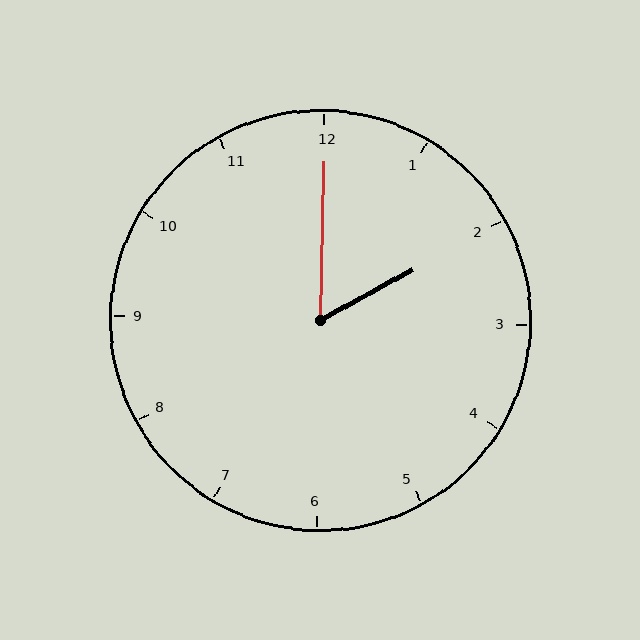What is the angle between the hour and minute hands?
Approximately 60 degrees.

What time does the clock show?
2:00.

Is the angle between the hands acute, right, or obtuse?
It is acute.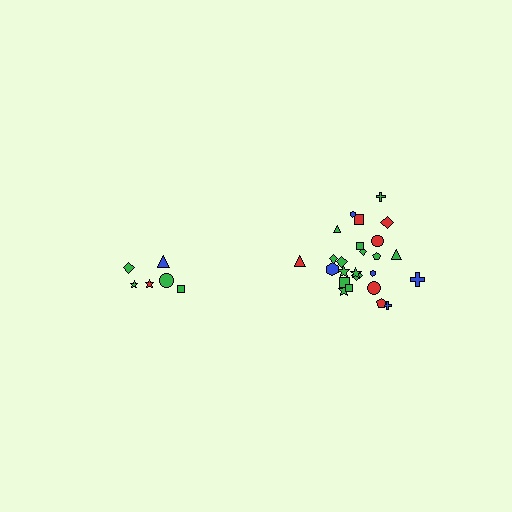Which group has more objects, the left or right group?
The right group.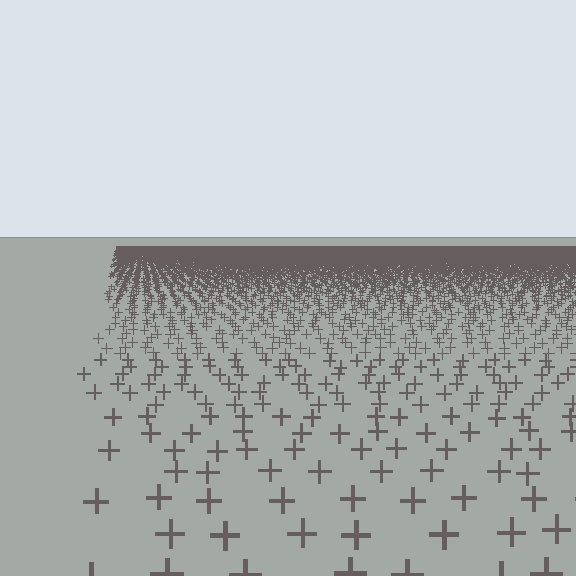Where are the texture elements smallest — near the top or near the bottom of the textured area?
Near the top.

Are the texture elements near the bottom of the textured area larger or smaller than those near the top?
Larger. Near the bottom, elements are closer to the viewer and appear at a bigger on-screen size.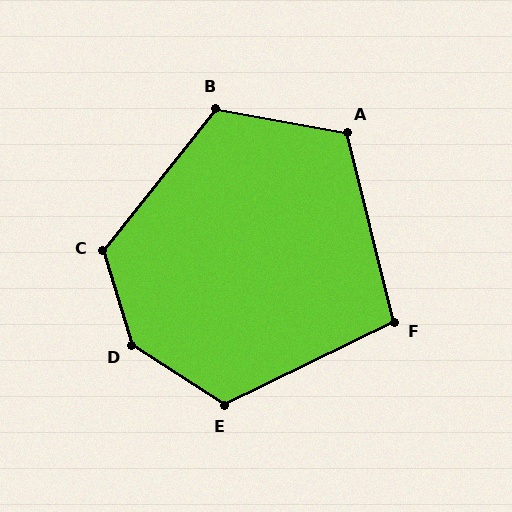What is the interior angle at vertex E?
Approximately 121 degrees (obtuse).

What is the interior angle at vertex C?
Approximately 125 degrees (obtuse).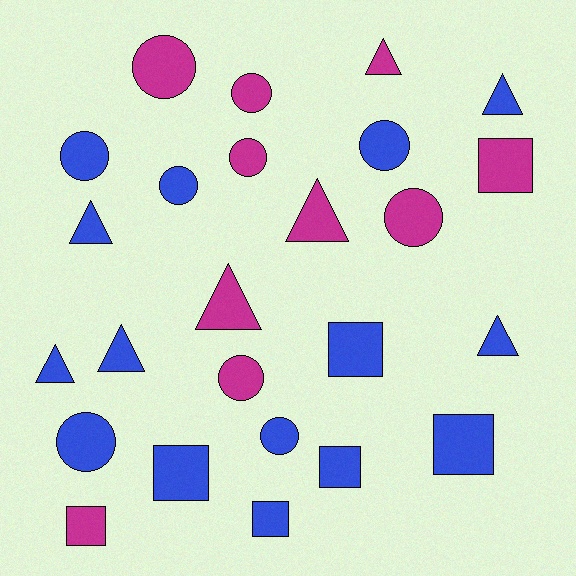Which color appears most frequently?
Blue, with 15 objects.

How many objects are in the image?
There are 25 objects.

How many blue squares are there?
There are 5 blue squares.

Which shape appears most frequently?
Circle, with 10 objects.